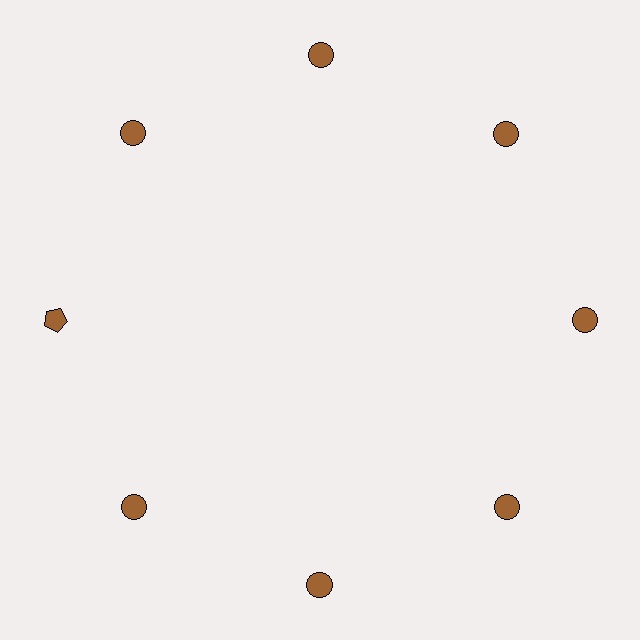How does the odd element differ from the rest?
It has a different shape: pentagon instead of circle.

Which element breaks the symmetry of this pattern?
The brown pentagon at roughly the 9 o'clock position breaks the symmetry. All other shapes are brown circles.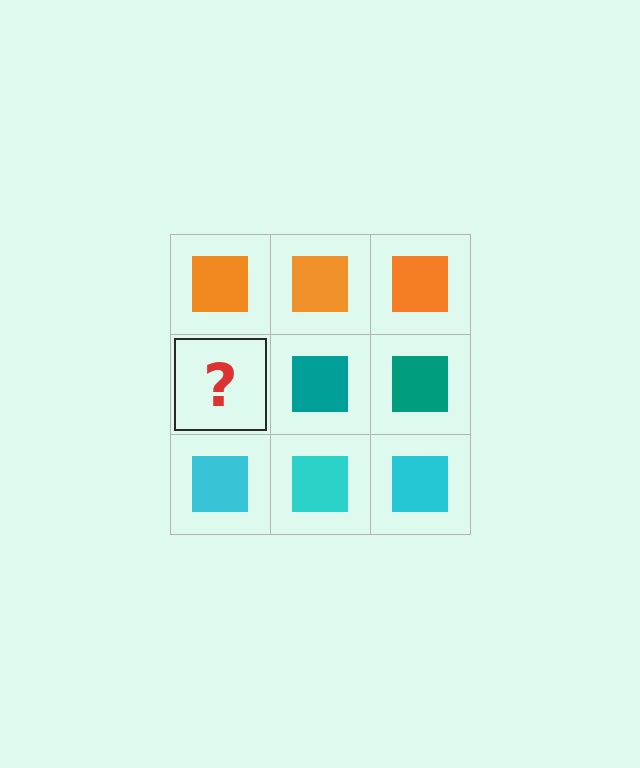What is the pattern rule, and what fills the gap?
The rule is that each row has a consistent color. The gap should be filled with a teal square.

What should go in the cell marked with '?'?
The missing cell should contain a teal square.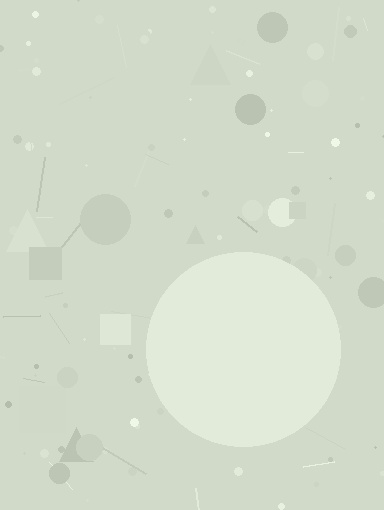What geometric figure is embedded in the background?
A circle is embedded in the background.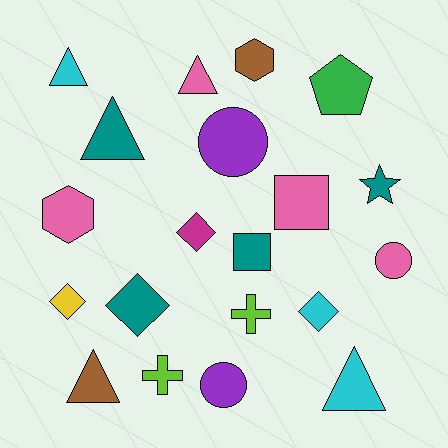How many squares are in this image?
There are 2 squares.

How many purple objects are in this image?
There are 2 purple objects.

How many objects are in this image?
There are 20 objects.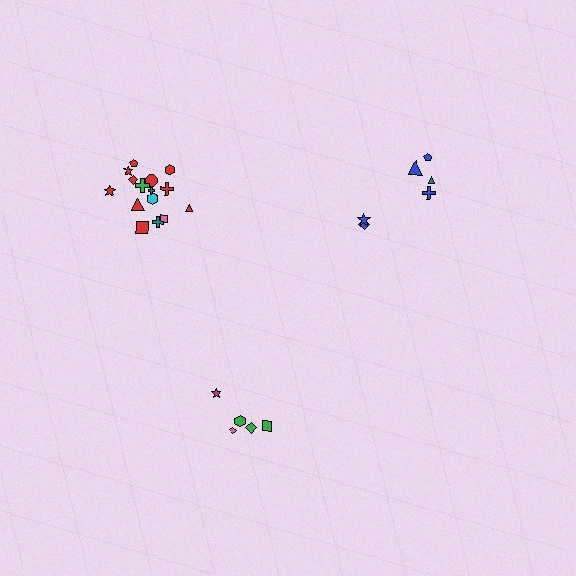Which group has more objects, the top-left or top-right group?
The top-left group.